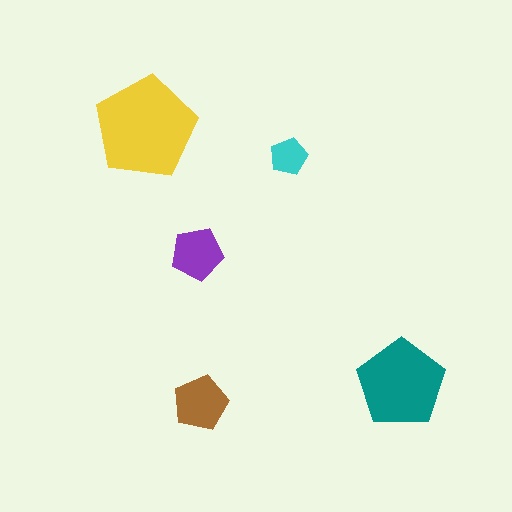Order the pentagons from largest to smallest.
the yellow one, the teal one, the brown one, the purple one, the cyan one.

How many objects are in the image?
There are 5 objects in the image.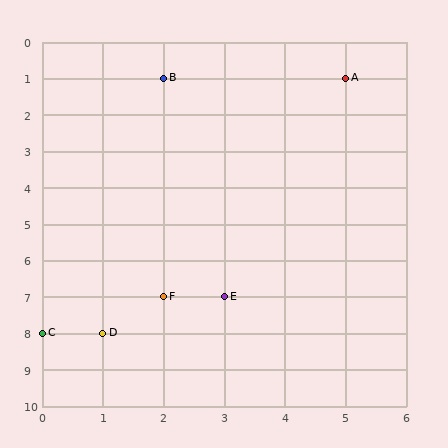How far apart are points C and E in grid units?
Points C and E are 3 columns and 1 row apart (about 3.2 grid units diagonally).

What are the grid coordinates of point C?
Point C is at grid coordinates (0, 8).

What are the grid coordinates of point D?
Point D is at grid coordinates (1, 8).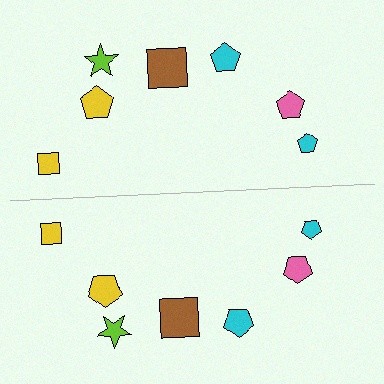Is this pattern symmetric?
Yes, this pattern has bilateral (reflection) symmetry.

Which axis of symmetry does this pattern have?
The pattern has a horizontal axis of symmetry running through the center of the image.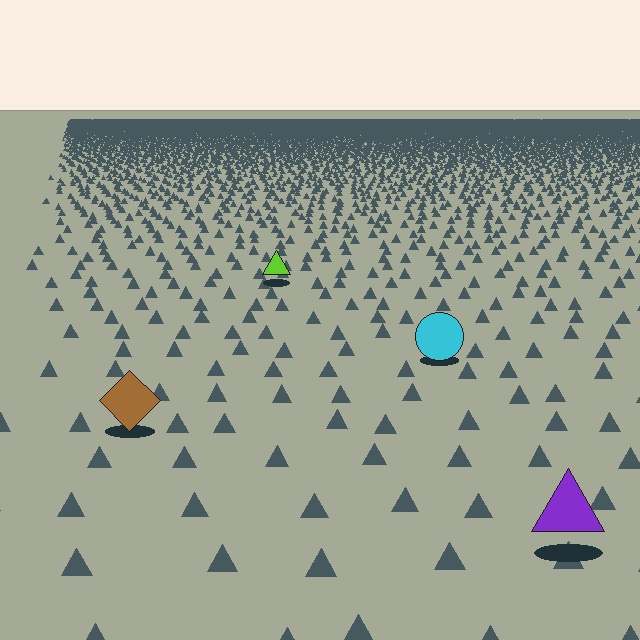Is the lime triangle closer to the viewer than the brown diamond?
No. The brown diamond is closer — you can tell from the texture gradient: the ground texture is coarser near it.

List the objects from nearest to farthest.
From nearest to farthest: the purple triangle, the brown diamond, the cyan circle, the lime triangle.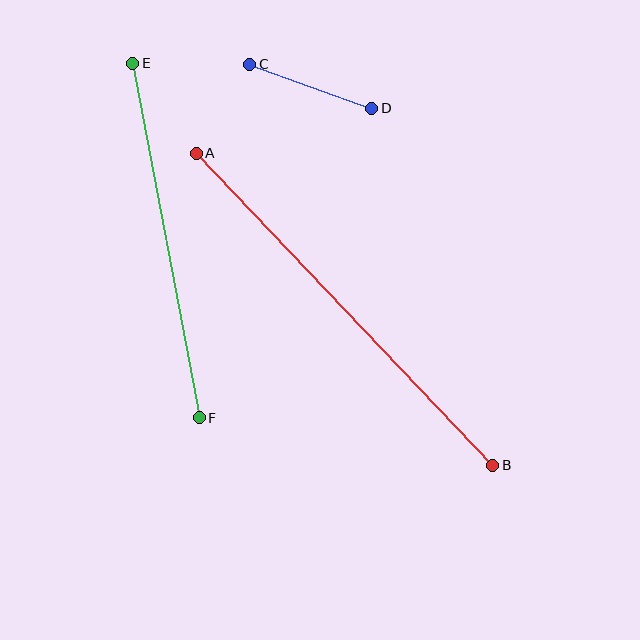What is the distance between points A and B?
The distance is approximately 431 pixels.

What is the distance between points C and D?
The distance is approximately 130 pixels.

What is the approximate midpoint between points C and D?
The midpoint is at approximately (311, 86) pixels.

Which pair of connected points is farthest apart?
Points A and B are farthest apart.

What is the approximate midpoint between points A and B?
The midpoint is at approximately (345, 309) pixels.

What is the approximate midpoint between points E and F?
The midpoint is at approximately (166, 240) pixels.